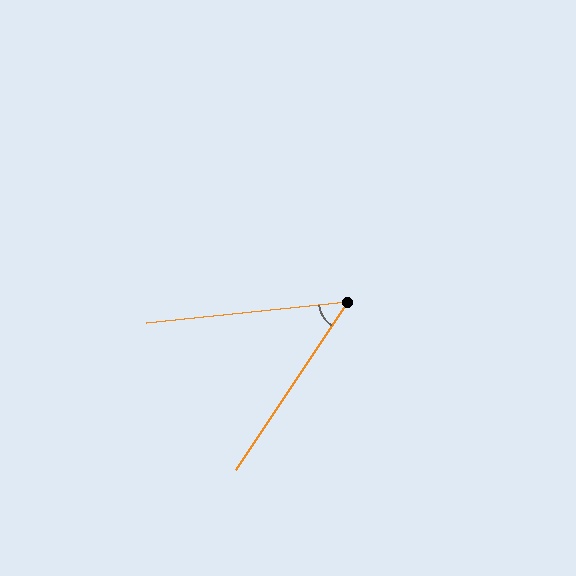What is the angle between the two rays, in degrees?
Approximately 50 degrees.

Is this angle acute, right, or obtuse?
It is acute.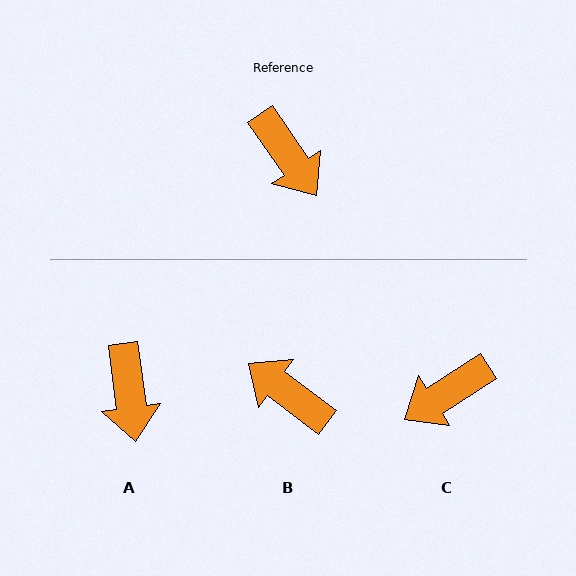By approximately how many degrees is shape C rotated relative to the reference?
Approximately 92 degrees clockwise.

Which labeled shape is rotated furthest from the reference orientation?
B, about 161 degrees away.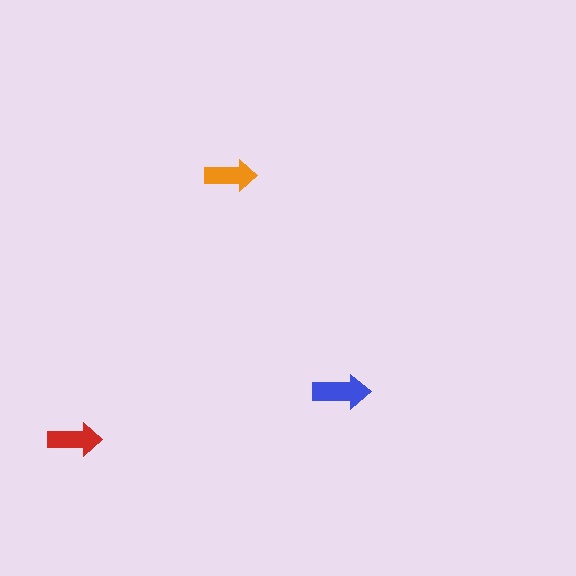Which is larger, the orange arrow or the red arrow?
The red one.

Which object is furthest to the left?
The red arrow is leftmost.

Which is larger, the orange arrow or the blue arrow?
The blue one.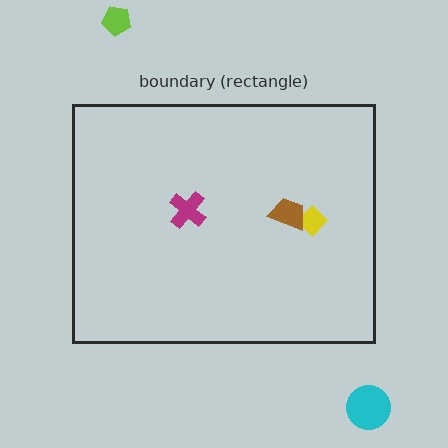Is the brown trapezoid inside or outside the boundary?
Inside.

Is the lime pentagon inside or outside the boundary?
Outside.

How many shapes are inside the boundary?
3 inside, 2 outside.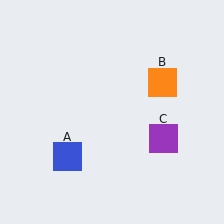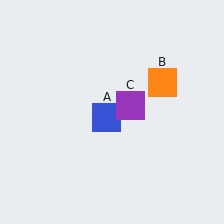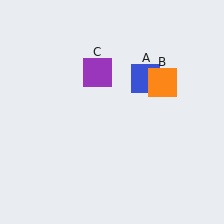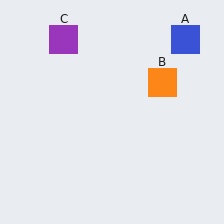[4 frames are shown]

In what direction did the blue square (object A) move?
The blue square (object A) moved up and to the right.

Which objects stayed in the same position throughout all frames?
Orange square (object B) remained stationary.